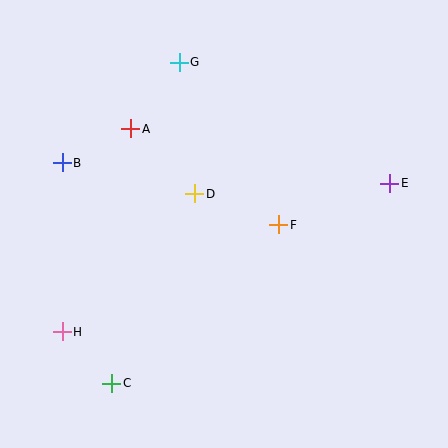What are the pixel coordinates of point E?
Point E is at (390, 183).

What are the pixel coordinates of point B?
Point B is at (62, 163).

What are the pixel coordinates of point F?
Point F is at (279, 225).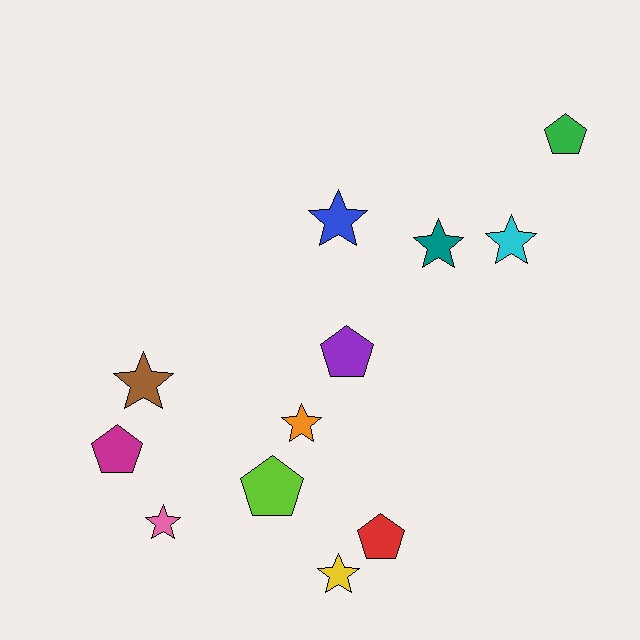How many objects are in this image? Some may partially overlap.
There are 12 objects.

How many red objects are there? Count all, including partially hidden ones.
There is 1 red object.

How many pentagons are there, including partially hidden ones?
There are 5 pentagons.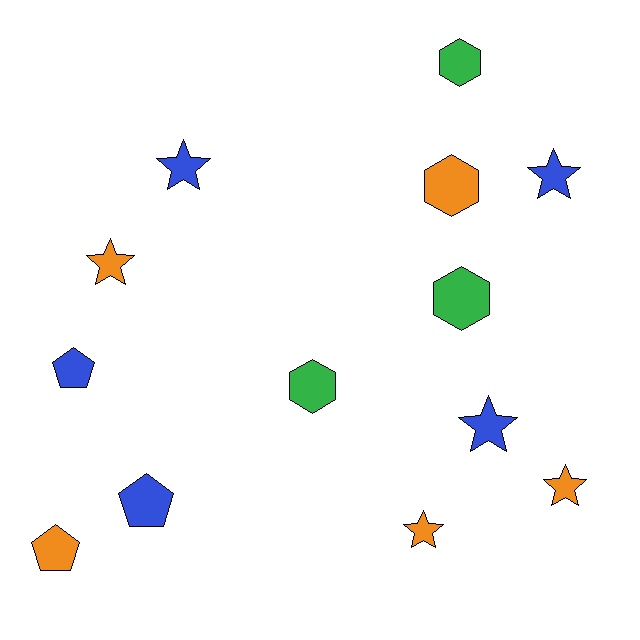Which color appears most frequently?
Orange, with 5 objects.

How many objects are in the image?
There are 13 objects.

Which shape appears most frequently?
Star, with 6 objects.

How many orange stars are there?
There are 3 orange stars.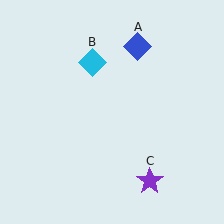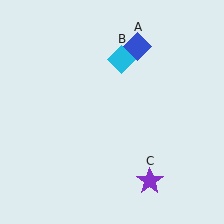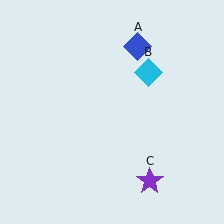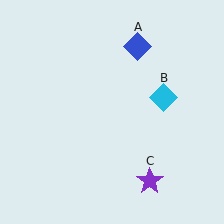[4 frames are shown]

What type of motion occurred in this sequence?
The cyan diamond (object B) rotated clockwise around the center of the scene.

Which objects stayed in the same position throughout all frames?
Blue diamond (object A) and purple star (object C) remained stationary.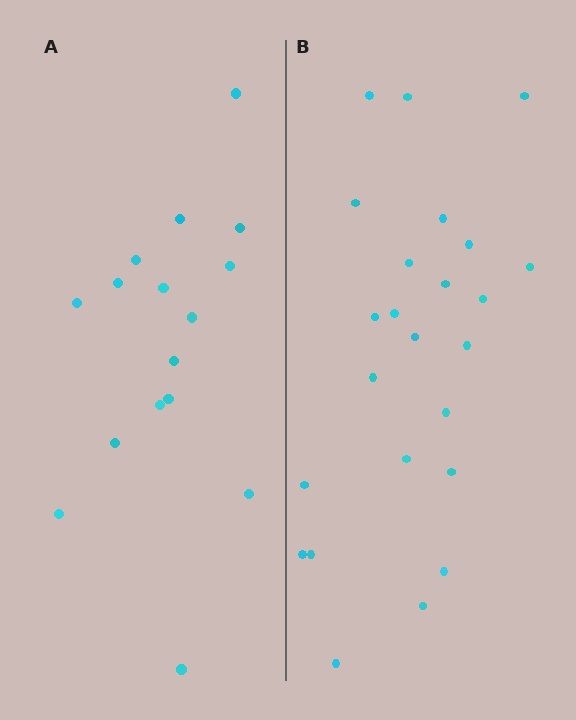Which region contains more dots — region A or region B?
Region B (the right region) has more dots.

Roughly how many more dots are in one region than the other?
Region B has roughly 8 or so more dots than region A.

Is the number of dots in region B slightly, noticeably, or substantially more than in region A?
Region B has substantially more. The ratio is roughly 1.5 to 1.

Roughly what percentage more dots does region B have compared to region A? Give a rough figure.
About 50% more.